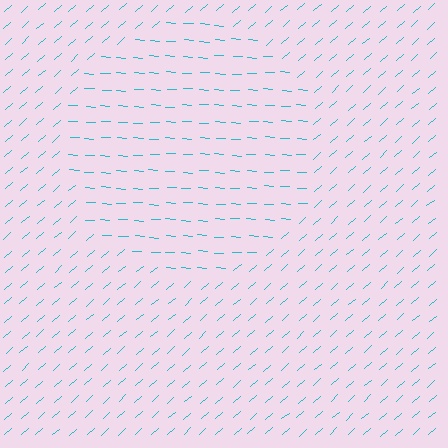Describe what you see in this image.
The image is filled with small cyan line segments. A circle region in the image has lines oriented differently from the surrounding lines, creating a visible texture boundary.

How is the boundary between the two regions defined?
The boundary is defined purely by a change in line orientation (approximately 45 degrees difference). All lines are the same color and thickness.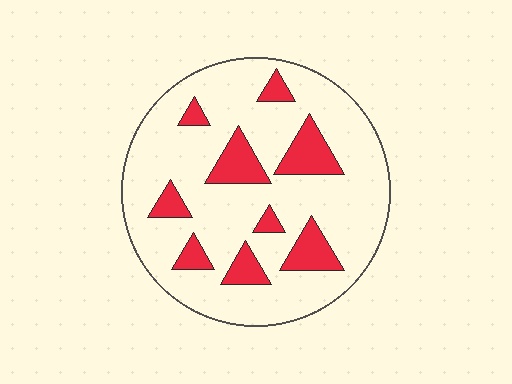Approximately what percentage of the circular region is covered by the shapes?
Approximately 20%.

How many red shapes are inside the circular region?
9.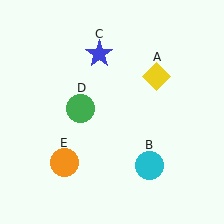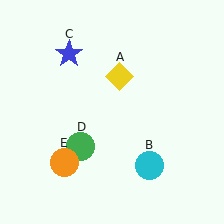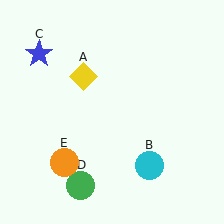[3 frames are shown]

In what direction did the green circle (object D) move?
The green circle (object D) moved down.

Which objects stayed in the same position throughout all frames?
Cyan circle (object B) and orange circle (object E) remained stationary.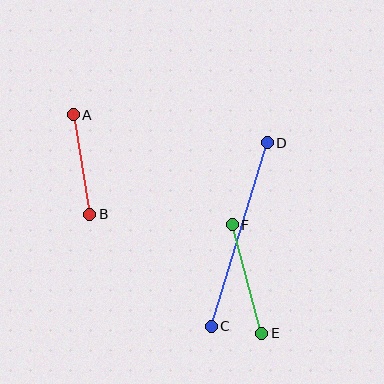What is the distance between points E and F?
The distance is approximately 113 pixels.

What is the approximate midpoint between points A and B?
The midpoint is at approximately (81, 164) pixels.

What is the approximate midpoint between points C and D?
The midpoint is at approximately (239, 235) pixels.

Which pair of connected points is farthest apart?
Points C and D are farthest apart.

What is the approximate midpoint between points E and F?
The midpoint is at approximately (247, 279) pixels.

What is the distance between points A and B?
The distance is approximately 101 pixels.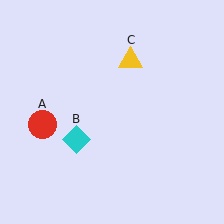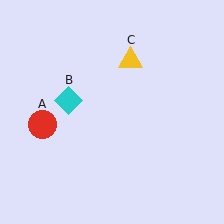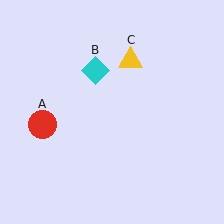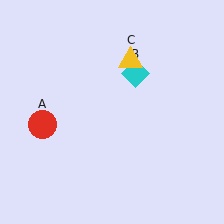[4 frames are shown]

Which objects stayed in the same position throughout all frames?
Red circle (object A) and yellow triangle (object C) remained stationary.